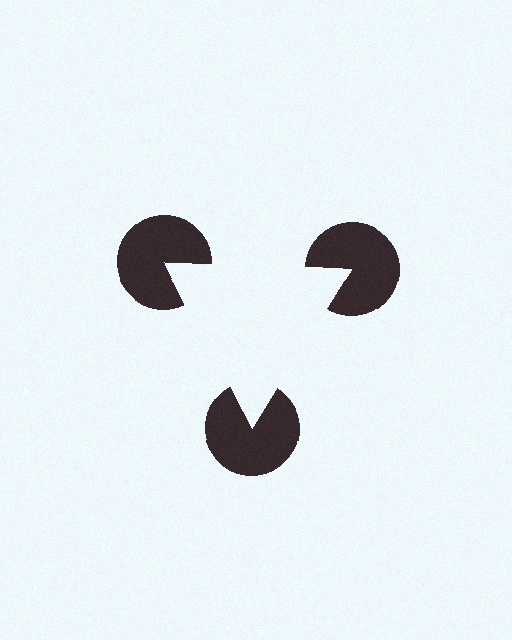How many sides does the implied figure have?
3 sides.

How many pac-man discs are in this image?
There are 3 — one at each vertex of the illusory triangle.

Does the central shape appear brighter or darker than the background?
It typically appears slightly brighter than the background, even though no actual brightness change is drawn.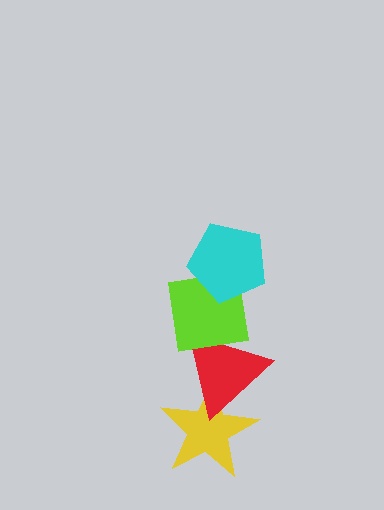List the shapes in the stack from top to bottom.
From top to bottom: the cyan pentagon, the lime square, the red triangle, the yellow star.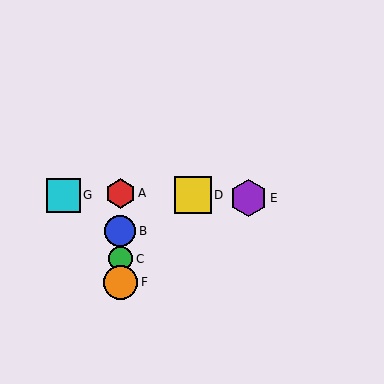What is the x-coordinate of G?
Object G is at x≈63.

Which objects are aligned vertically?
Objects A, B, C, F are aligned vertically.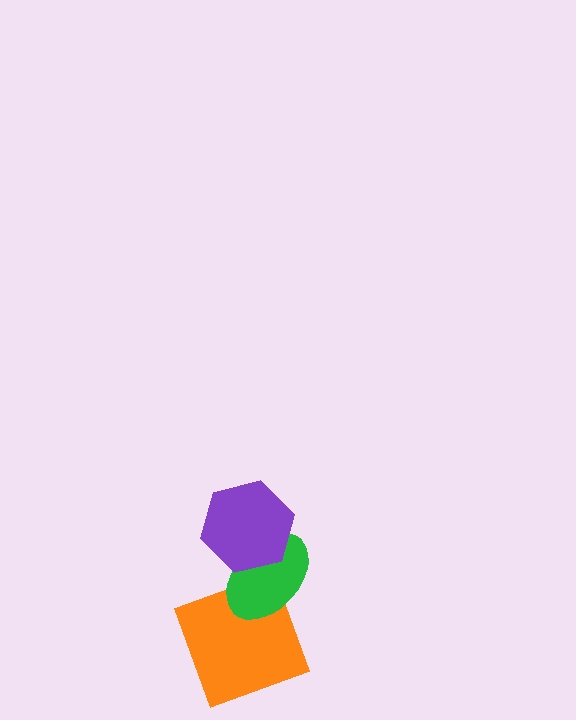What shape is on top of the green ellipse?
The purple hexagon is on top of the green ellipse.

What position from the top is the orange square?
The orange square is 3rd from the top.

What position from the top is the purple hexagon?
The purple hexagon is 1st from the top.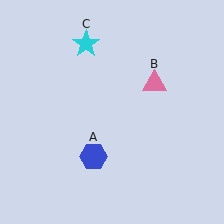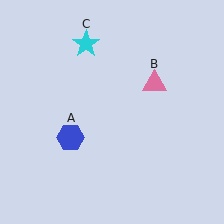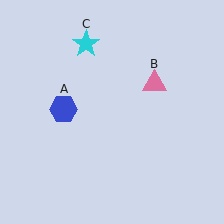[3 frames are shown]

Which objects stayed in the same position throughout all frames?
Pink triangle (object B) and cyan star (object C) remained stationary.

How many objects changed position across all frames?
1 object changed position: blue hexagon (object A).